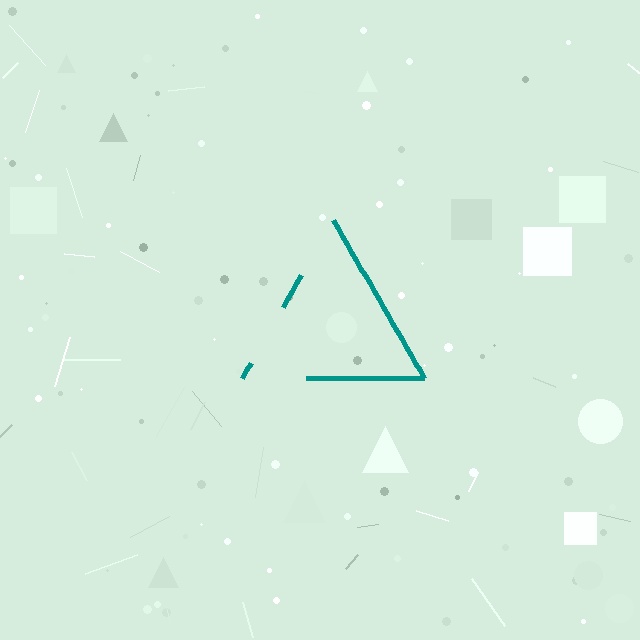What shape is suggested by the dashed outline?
The dashed outline suggests a triangle.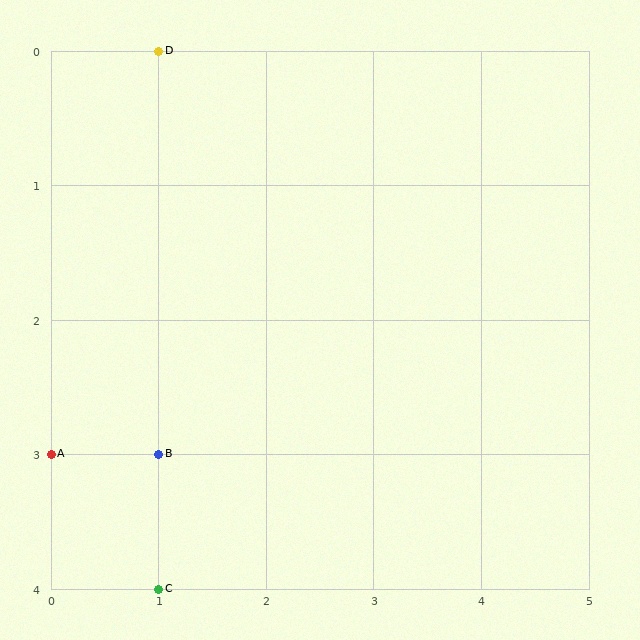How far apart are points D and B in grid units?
Points D and B are 3 rows apart.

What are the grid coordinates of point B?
Point B is at grid coordinates (1, 3).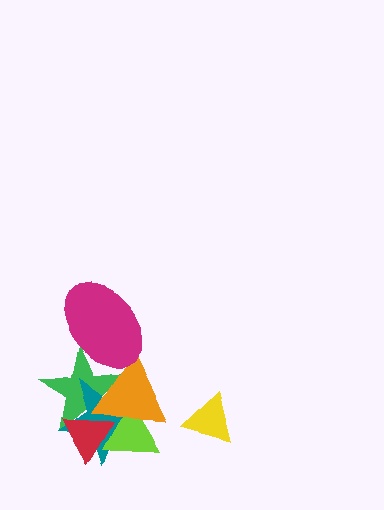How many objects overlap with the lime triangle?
4 objects overlap with the lime triangle.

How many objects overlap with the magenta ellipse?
2 objects overlap with the magenta ellipse.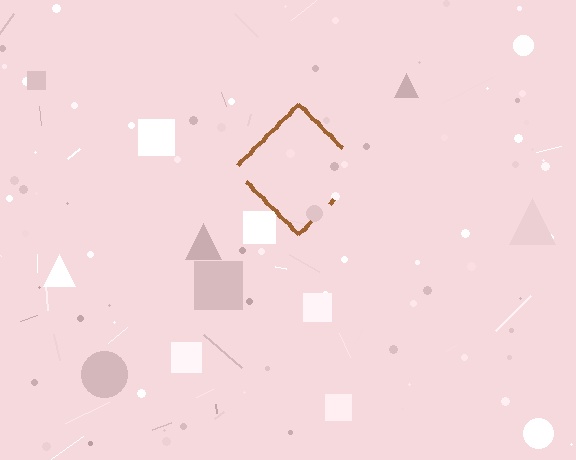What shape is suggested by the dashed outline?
The dashed outline suggests a diamond.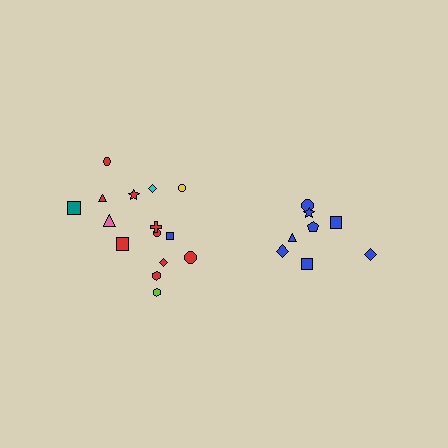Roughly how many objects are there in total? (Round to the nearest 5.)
Roughly 25 objects in total.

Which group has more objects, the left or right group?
The left group.